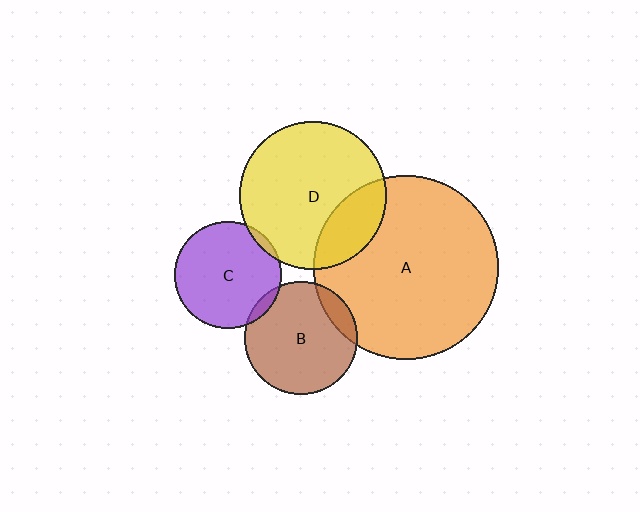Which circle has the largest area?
Circle A (orange).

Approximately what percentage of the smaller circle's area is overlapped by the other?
Approximately 10%.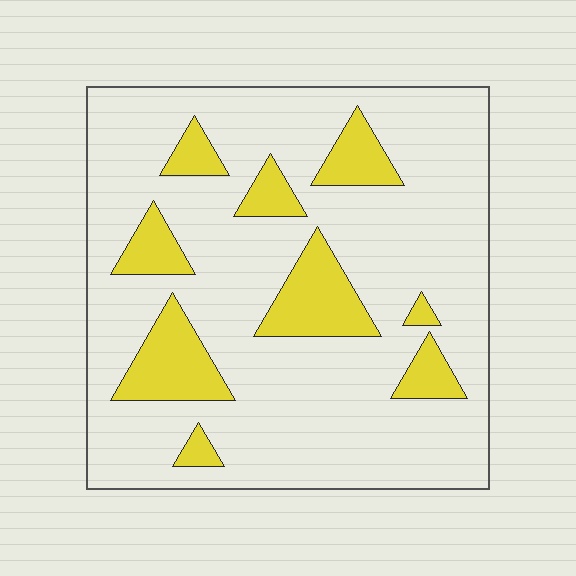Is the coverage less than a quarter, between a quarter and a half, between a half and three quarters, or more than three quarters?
Less than a quarter.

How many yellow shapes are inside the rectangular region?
9.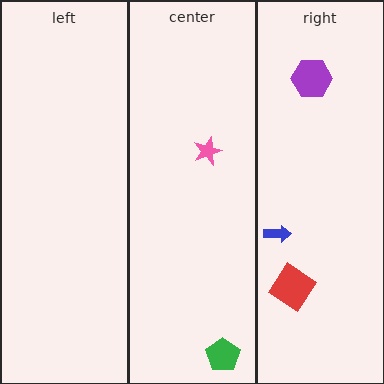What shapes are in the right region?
The blue arrow, the purple hexagon, the red diamond.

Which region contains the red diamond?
The right region.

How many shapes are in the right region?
3.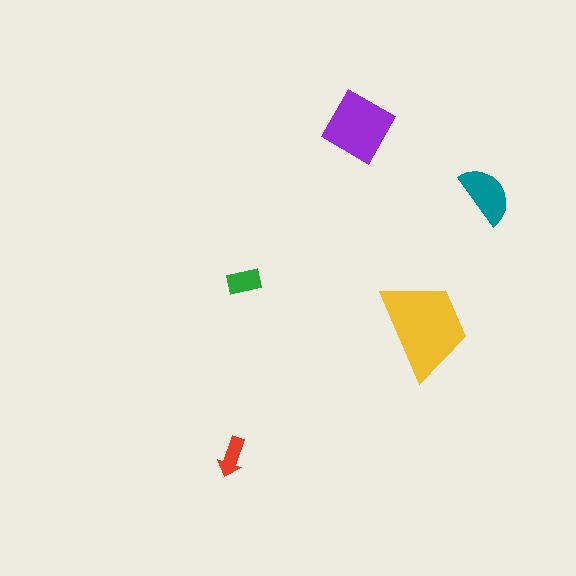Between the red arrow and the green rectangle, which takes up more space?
The green rectangle.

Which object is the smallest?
The red arrow.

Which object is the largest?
The yellow trapezoid.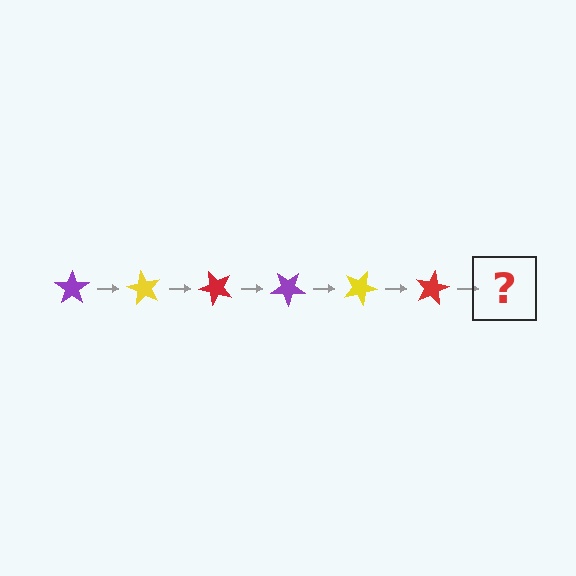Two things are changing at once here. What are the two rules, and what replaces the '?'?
The two rules are that it rotates 60 degrees each step and the color cycles through purple, yellow, and red. The '?' should be a purple star, rotated 360 degrees from the start.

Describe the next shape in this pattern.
It should be a purple star, rotated 360 degrees from the start.